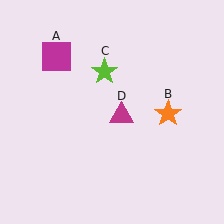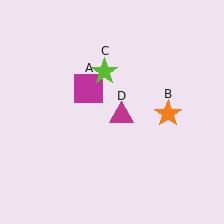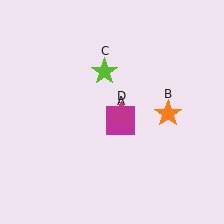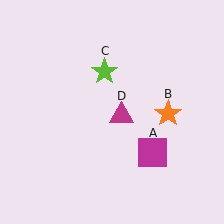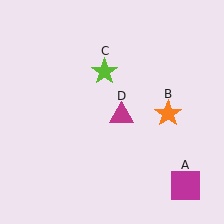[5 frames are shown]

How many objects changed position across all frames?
1 object changed position: magenta square (object A).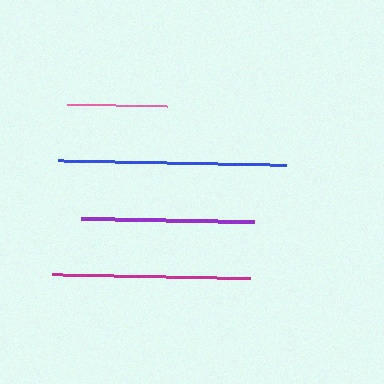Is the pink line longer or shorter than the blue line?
The blue line is longer than the pink line.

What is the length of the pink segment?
The pink segment is approximately 101 pixels long.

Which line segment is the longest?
The blue line is the longest at approximately 227 pixels.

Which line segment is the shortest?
The pink line is the shortest at approximately 101 pixels.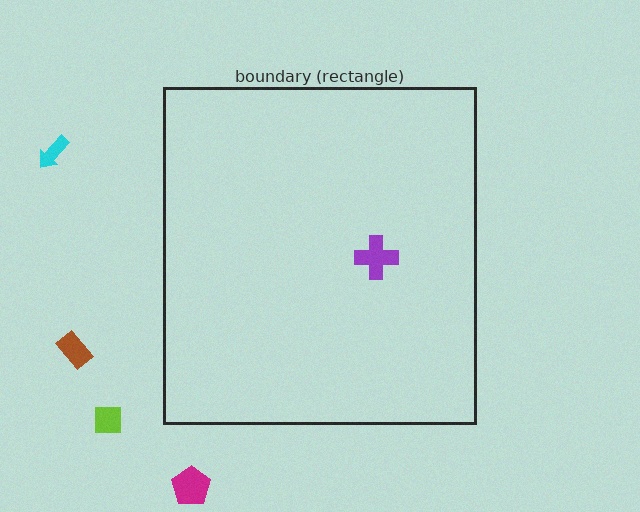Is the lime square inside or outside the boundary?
Outside.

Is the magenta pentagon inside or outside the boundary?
Outside.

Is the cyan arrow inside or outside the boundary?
Outside.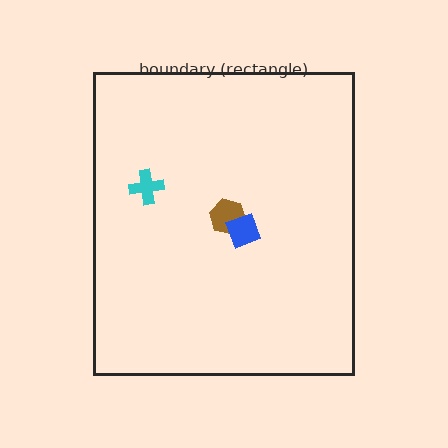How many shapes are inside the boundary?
3 inside, 0 outside.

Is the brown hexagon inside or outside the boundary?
Inside.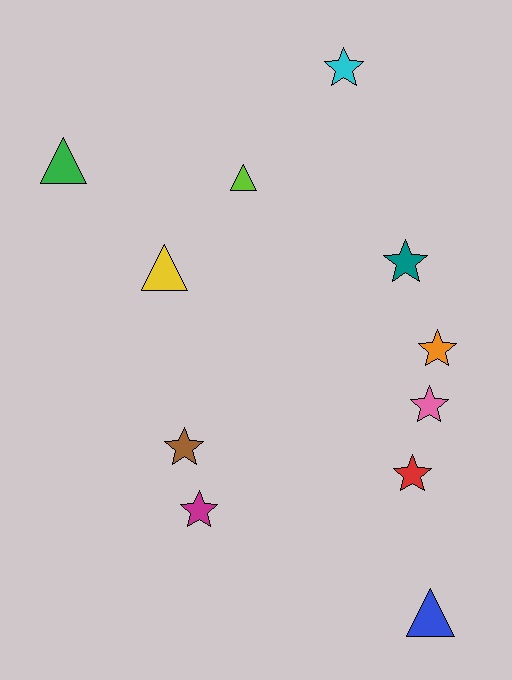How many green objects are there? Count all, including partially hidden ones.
There is 1 green object.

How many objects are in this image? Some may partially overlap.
There are 11 objects.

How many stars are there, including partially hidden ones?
There are 7 stars.